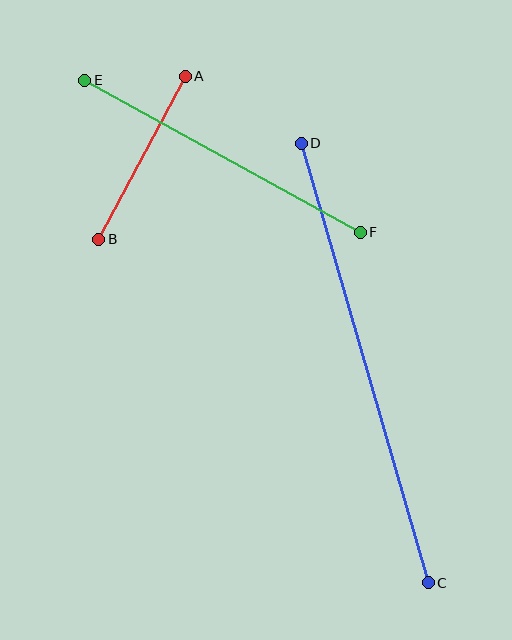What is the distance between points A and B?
The distance is approximately 185 pixels.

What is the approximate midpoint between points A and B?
The midpoint is at approximately (142, 158) pixels.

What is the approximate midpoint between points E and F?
The midpoint is at approximately (223, 156) pixels.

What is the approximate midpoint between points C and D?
The midpoint is at approximately (365, 363) pixels.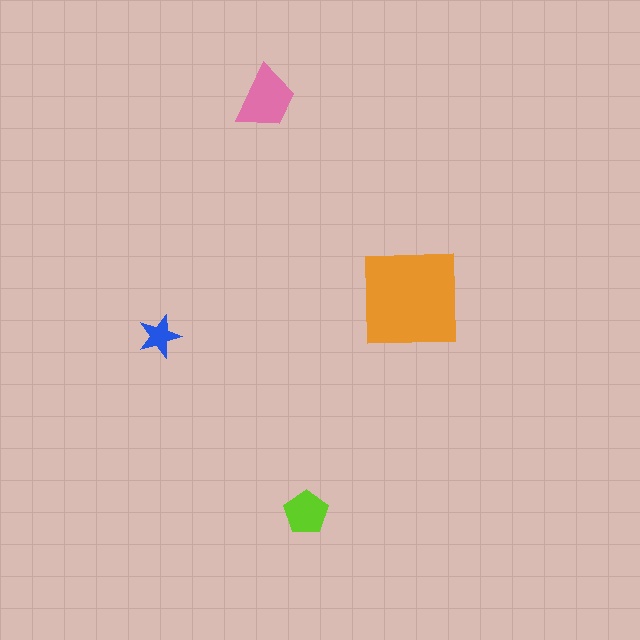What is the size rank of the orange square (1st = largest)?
1st.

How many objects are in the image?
There are 4 objects in the image.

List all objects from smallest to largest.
The blue star, the lime pentagon, the pink trapezoid, the orange square.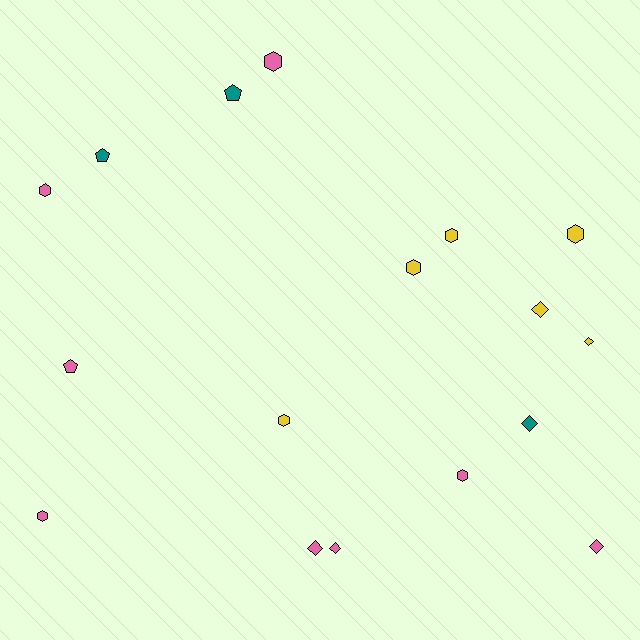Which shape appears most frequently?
Hexagon, with 8 objects.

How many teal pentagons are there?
There are 2 teal pentagons.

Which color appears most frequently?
Pink, with 8 objects.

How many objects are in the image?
There are 17 objects.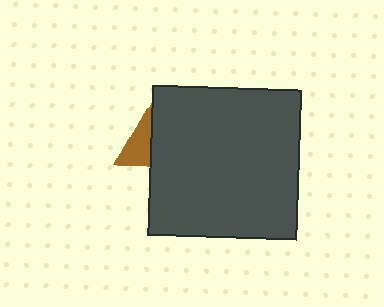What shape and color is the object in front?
The object in front is a dark gray square.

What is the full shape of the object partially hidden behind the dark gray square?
The partially hidden object is a brown triangle.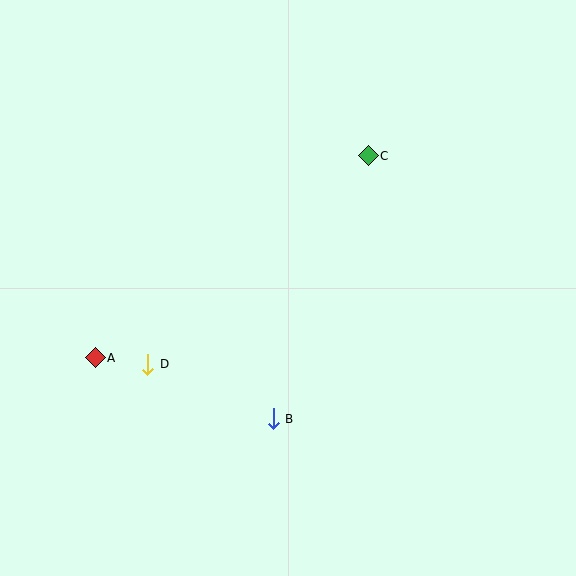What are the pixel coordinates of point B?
Point B is at (273, 419).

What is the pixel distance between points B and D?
The distance between B and D is 137 pixels.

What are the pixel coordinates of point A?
Point A is at (95, 358).